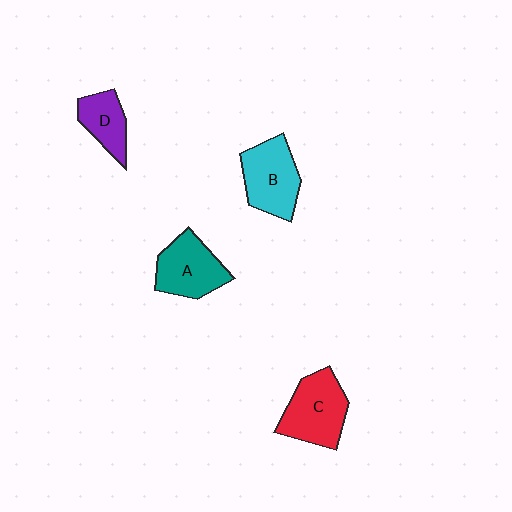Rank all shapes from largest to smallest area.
From largest to smallest: C (red), B (cyan), A (teal), D (purple).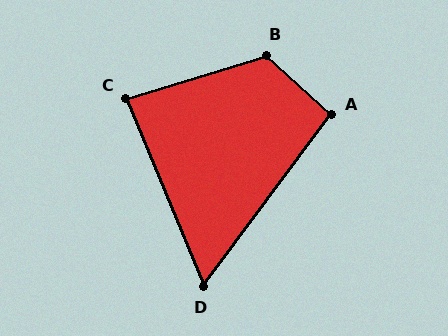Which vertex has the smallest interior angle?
D, at approximately 59 degrees.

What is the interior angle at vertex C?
Approximately 84 degrees (acute).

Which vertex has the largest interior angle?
B, at approximately 121 degrees.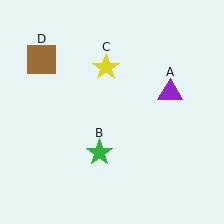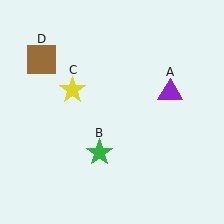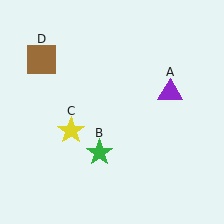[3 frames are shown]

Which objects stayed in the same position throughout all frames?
Purple triangle (object A) and green star (object B) and brown square (object D) remained stationary.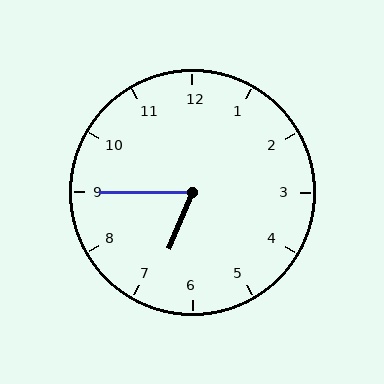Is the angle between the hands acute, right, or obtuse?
It is acute.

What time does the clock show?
6:45.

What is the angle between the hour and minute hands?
Approximately 68 degrees.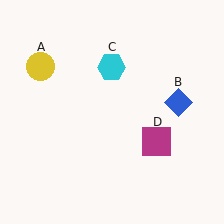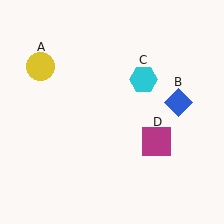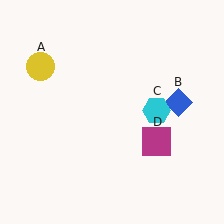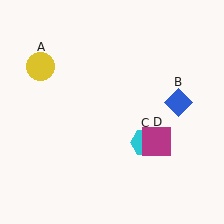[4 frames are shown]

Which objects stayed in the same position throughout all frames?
Yellow circle (object A) and blue diamond (object B) and magenta square (object D) remained stationary.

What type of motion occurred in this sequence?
The cyan hexagon (object C) rotated clockwise around the center of the scene.